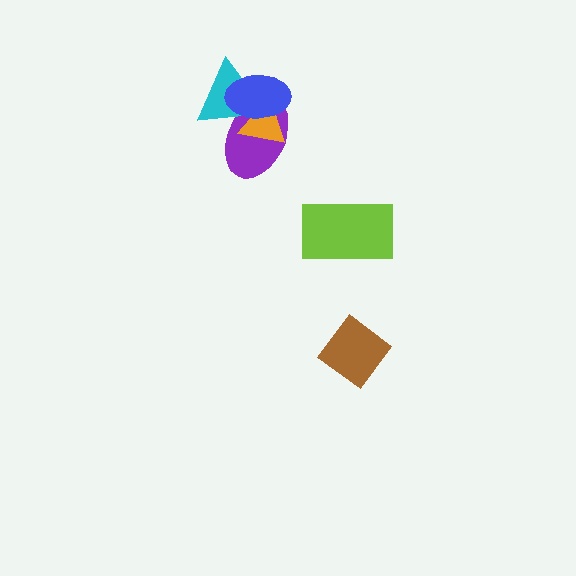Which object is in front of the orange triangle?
The blue ellipse is in front of the orange triangle.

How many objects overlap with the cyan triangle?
3 objects overlap with the cyan triangle.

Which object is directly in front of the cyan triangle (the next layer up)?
The orange triangle is directly in front of the cyan triangle.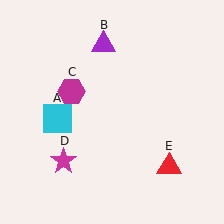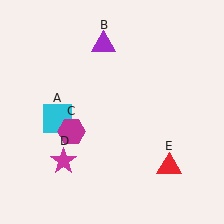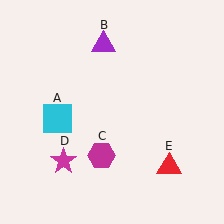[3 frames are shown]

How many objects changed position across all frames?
1 object changed position: magenta hexagon (object C).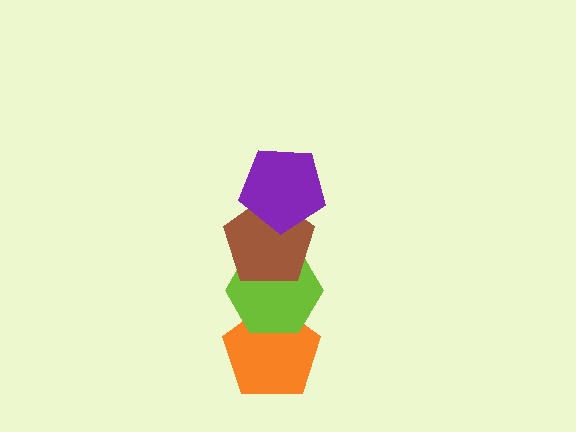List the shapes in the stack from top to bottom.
From top to bottom: the purple pentagon, the brown pentagon, the lime hexagon, the orange pentagon.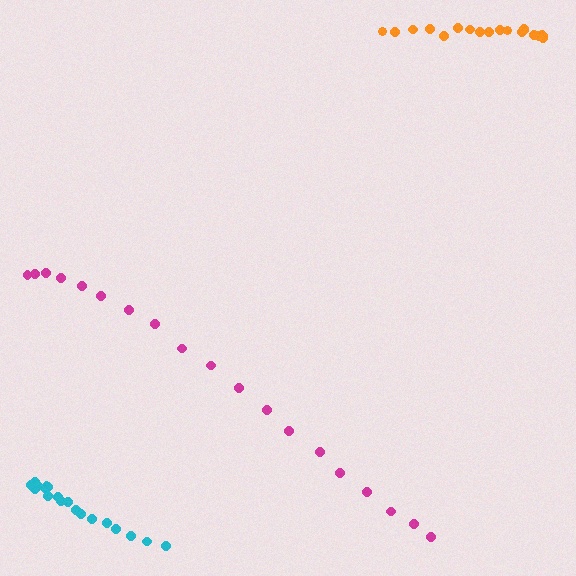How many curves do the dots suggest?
There are 3 distinct paths.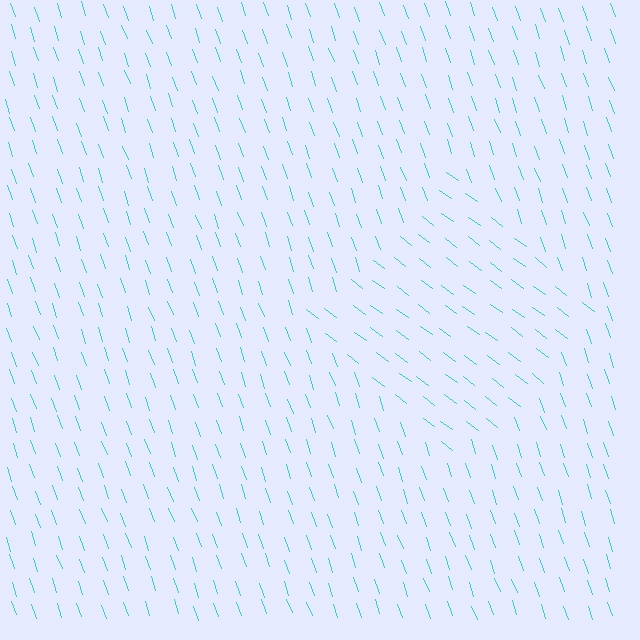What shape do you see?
I see a diamond.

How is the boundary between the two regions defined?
The boundary is defined purely by a change in line orientation (approximately 34 degrees difference). All lines are the same color and thickness.